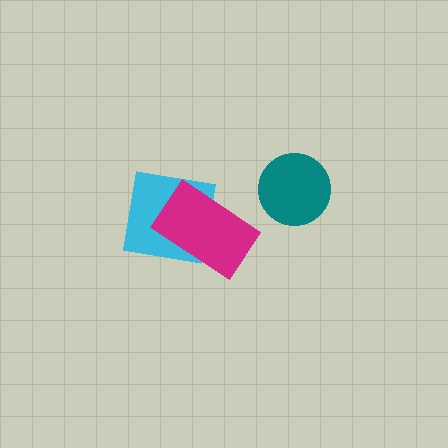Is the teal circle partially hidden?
No, no other shape covers it.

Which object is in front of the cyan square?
The magenta rectangle is in front of the cyan square.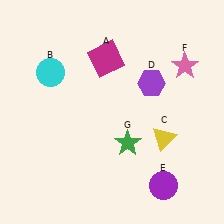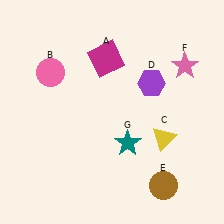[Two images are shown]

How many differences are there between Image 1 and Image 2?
There are 3 differences between the two images.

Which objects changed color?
B changed from cyan to pink. E changed from purple to brown. G changed from green to teal.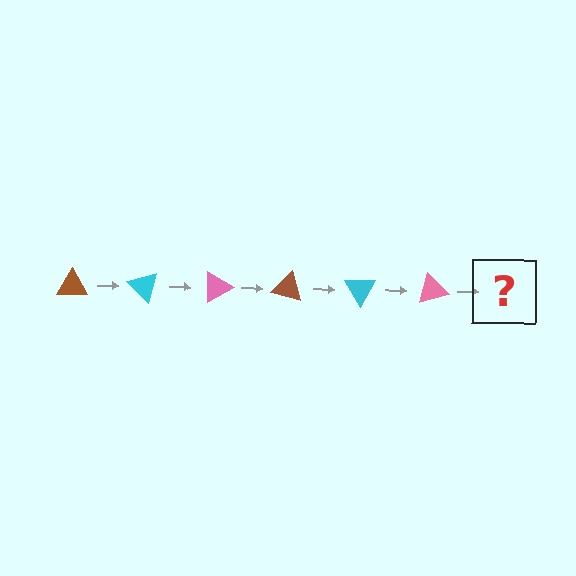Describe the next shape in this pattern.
It should be a brown triangle, rotated 270 degrees from the start.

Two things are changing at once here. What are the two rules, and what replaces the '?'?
The two rules are that it rotates 45 degrees each step and the color cycles through brown, cyan, and pink. The '?' should be a brown triangle, rotated 270 degrees from the start.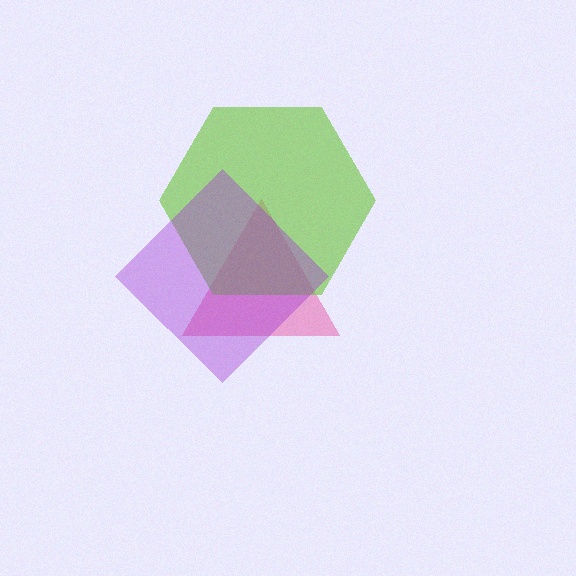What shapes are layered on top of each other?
The layered shapes are: a pink triangle, a lime hexagon, a purple diamond.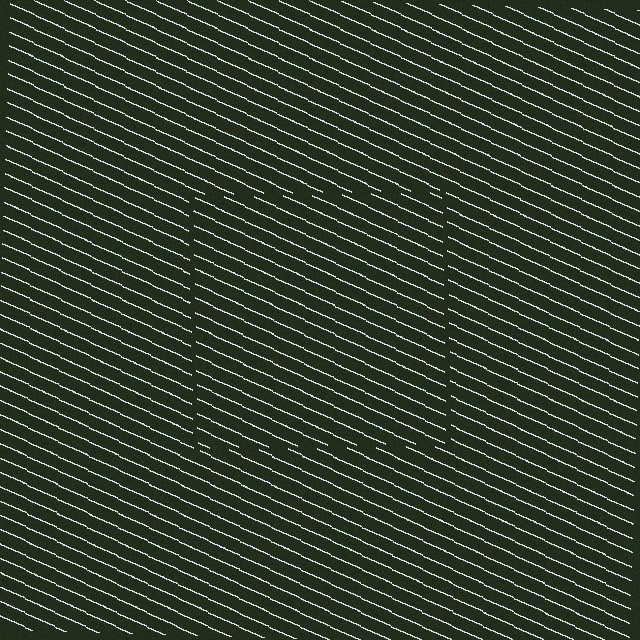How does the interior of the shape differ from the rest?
The interior of the shape contains the same grating, shifted by half a period — the contour is defined by the phase discontinuity where line-ends from the inner and outer gratings abut.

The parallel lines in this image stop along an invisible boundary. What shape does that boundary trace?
An illusory square. The interior of the shape contains the same grating, shifted by half a period — the contour is defined by the phase discontinuity where line-ends from the inner and outer gratings abut.